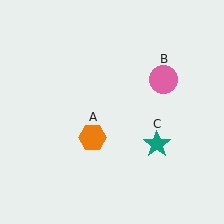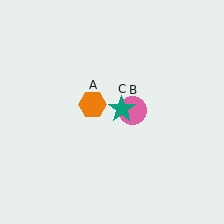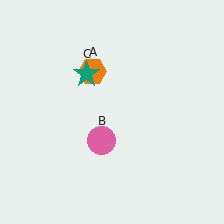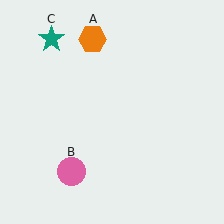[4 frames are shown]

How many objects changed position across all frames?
3 objects changed position: orange hexagon (object A), pink circle (object B), teal star (object C).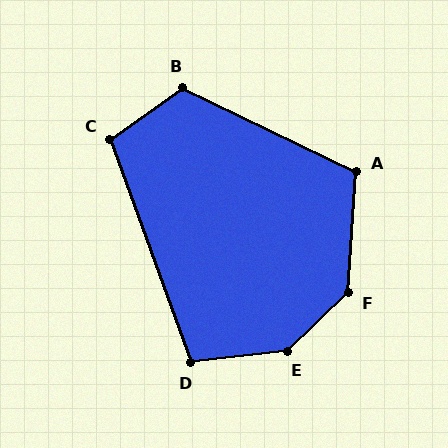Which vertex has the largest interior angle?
E, at approximately 143 degrees.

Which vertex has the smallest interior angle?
D, at approximately 104 degrees.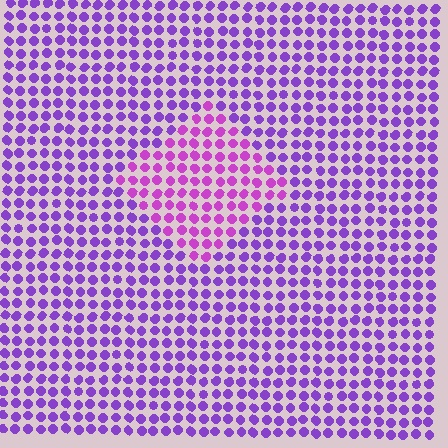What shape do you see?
I see a diamond.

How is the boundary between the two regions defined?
The boundary is defined purely by a slight shift in hue (about 29 degrees). Spacing, size, and orientation are identical on both sides.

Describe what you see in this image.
The image is filled with small purple elements in a uniform arrangement. A diamond-shaped region is visible where the elements are tinted to a slightly different hue, forming a subtle color boundary.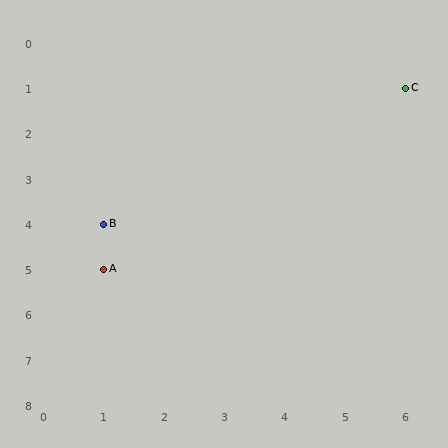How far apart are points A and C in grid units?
Points A and C are 5 columns and 4 rows apart (about 6.4 grid units diagonally).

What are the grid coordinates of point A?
Point A is at grid coordinates (1, 5).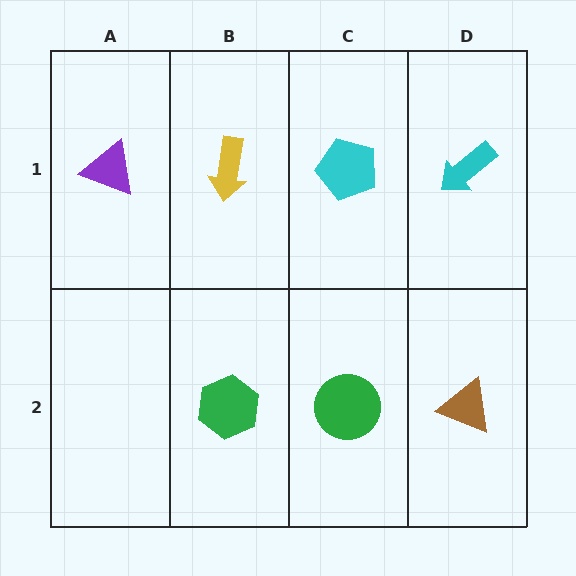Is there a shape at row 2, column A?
No, that cell is empty.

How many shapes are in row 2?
3 shapes.